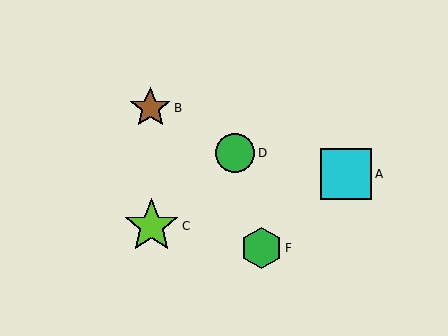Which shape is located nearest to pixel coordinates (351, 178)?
The cyan square (labeled A) at (346, 174) is nearest to that location.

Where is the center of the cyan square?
The center of the cyan square is at (346, 174).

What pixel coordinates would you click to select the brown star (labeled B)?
Click at (150, 108) to select the brown star B.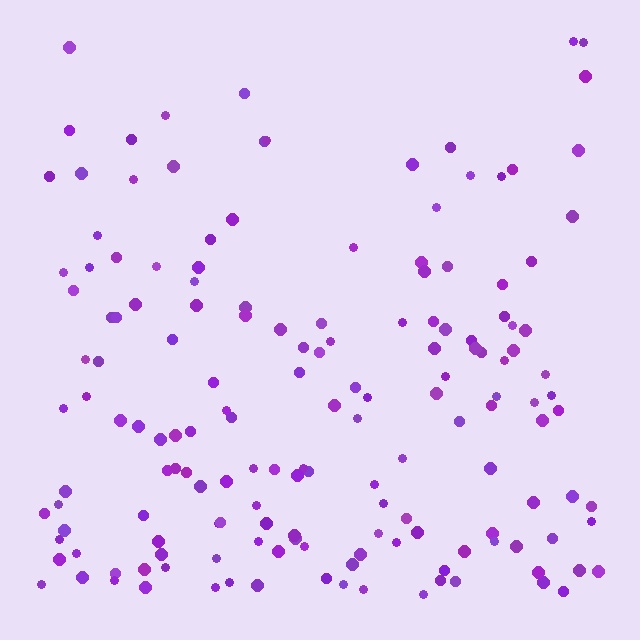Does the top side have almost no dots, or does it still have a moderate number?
Still a moderate number, just noticeably fewer than the bottom.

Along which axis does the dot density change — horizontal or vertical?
Vertical.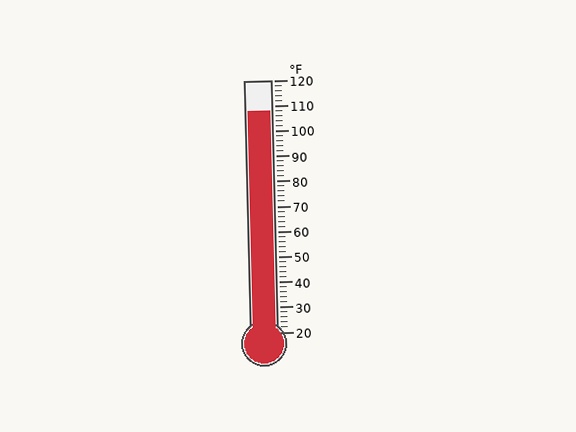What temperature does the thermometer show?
The thermometer shows approximately 108°F.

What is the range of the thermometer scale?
The thermometer scale ranges from 20°F to 120°F.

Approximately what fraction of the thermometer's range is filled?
The thermometer is filled to approximately 90% of its range.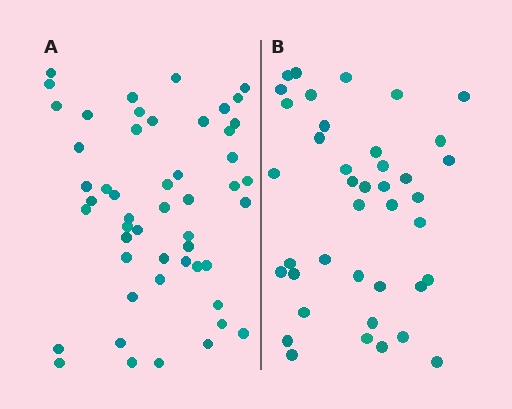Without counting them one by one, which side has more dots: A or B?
Region A (the left region) has more dots.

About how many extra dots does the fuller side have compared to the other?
Region A has roughly 12 or so more dots than region B.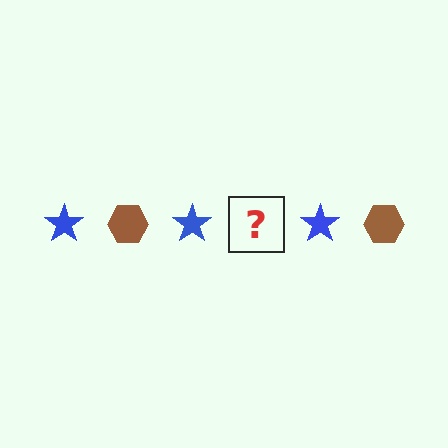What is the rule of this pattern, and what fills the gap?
The rule is that the pattern alternates between blue star and brown hexagon. The gap should be filled with a brown hexagon.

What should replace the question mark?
The question mark should be replaced with a brown hexagon.